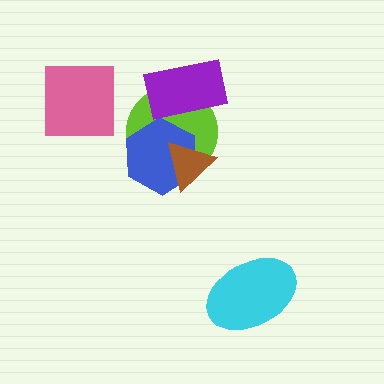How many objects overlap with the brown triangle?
2 objects overlap with the brown triangle.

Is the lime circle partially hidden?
Yes, it is partially covered by another shape.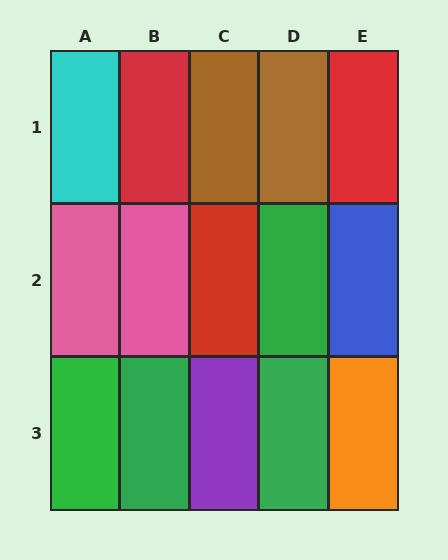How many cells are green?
4 cells are green.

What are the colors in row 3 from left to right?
Green, green, purple, green, orange.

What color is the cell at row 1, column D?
Brown.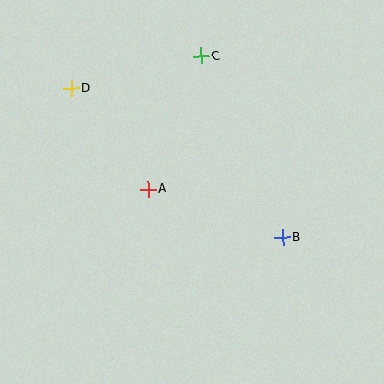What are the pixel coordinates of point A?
Point A is at (148, 189).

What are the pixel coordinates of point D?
Point D is at (71, 88).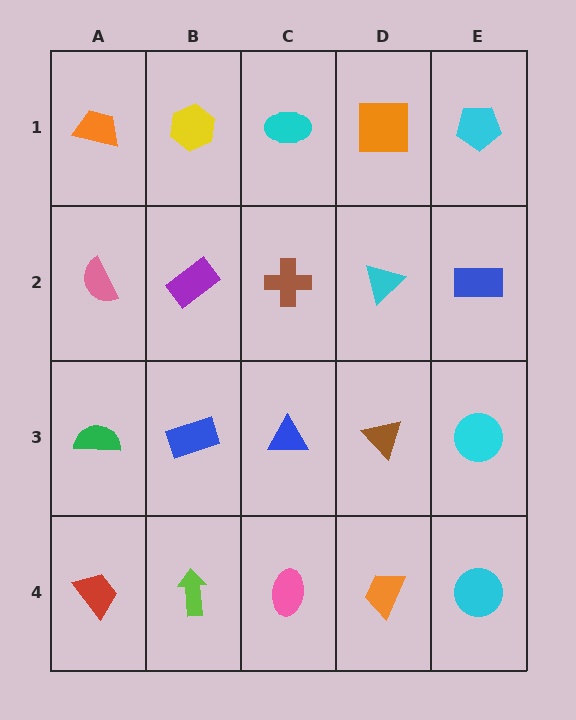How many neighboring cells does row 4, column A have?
2.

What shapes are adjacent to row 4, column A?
A green semicircle (row 3, column A), a lime arrow (row 4, column B).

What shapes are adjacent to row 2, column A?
An orange trapezoid (row 1, column A), a green semicircle (row 3, column A), a purple rectangle (row 2, column B).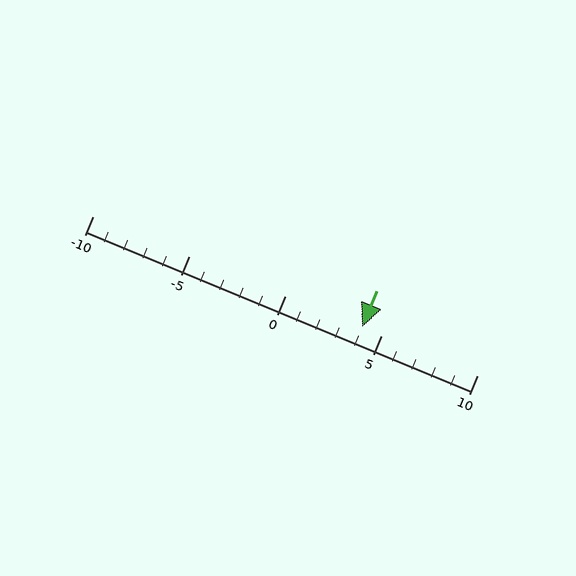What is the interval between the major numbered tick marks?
The major tick marks are spaced 5 units apart.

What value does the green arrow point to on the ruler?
The green arrow points to approximately 4.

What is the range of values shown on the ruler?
The ruler shows values from -10 to 10.